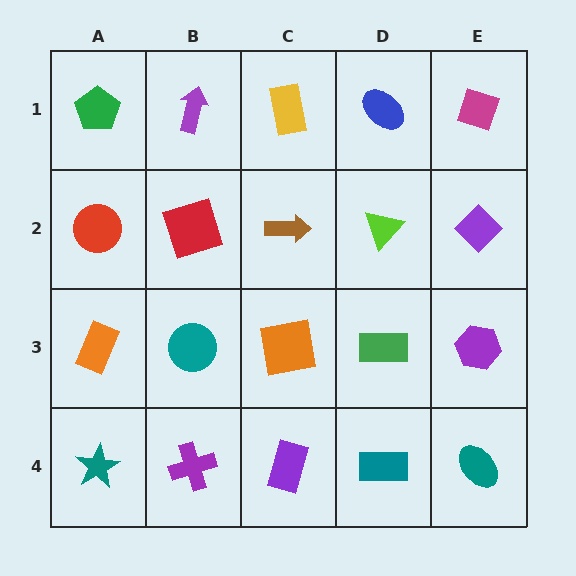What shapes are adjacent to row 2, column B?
A purple arrow (row 1, column B), a teal circle (row 3, column B), a red circle (row 2, column A), a brown arrow (row 2, column C).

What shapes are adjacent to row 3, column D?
A lime triangle (row 2, column D), a teal rectangle (row 4, column D), an orange square (row 3, column C), a purple hexagon (row 3, column E).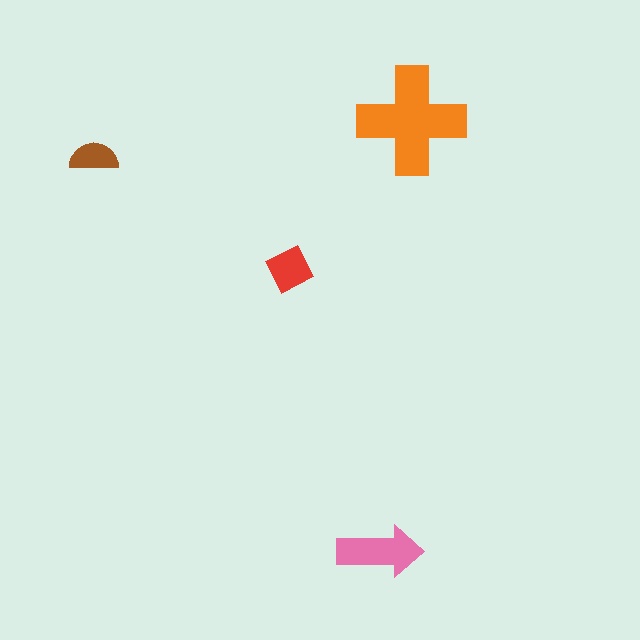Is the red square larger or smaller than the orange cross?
Smaller.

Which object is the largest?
The orange cross.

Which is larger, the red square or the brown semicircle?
The red square.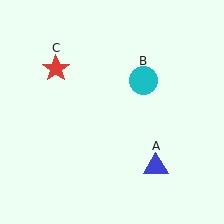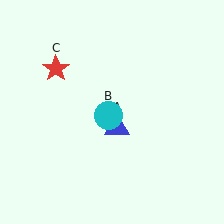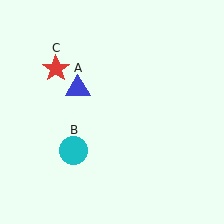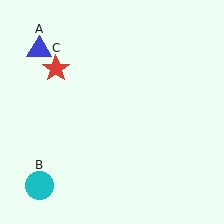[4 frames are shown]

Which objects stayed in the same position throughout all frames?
Red star (object C) remained stationary.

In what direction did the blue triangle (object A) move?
The blue triangle (object A) moved up and to the left.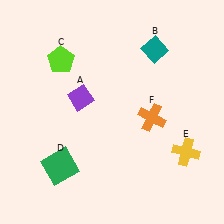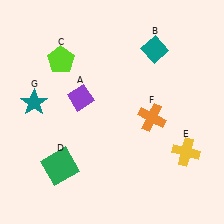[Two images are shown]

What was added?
A teal star (G) was added in Image 2.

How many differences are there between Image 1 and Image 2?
There is 1 difference between the two images.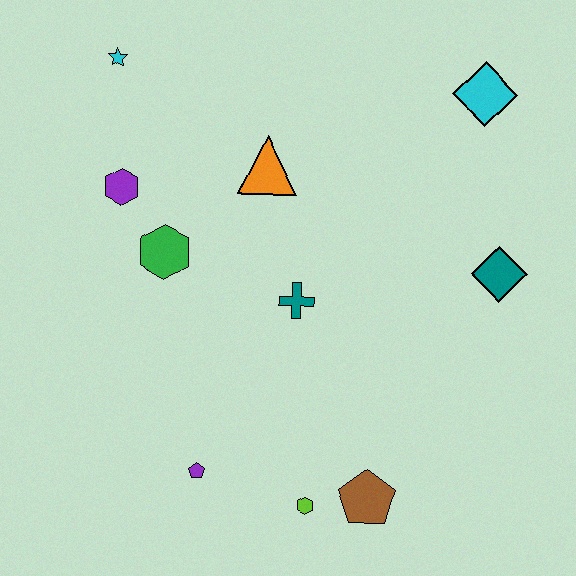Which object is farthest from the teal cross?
The cyan star is farthest from the teal cross.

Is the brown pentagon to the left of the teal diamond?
Yes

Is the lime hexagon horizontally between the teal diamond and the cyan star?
Yes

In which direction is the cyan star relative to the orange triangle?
The cyan star is to the left of the orange triangle.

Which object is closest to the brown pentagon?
The lime hexagon is closest to the brown pentagon.